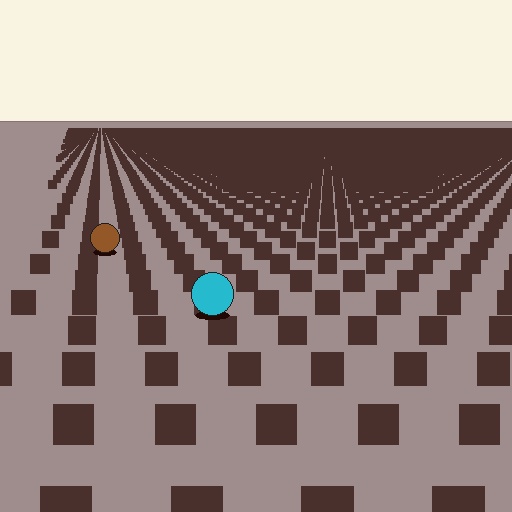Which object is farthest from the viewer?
The brown circle is farthest from the viewer. It appears smaller and the ground texture around it is denser.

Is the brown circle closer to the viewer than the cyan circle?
No. The cyan circle is closer — you can tell from the texture gradient: the ground texture is coarser near it.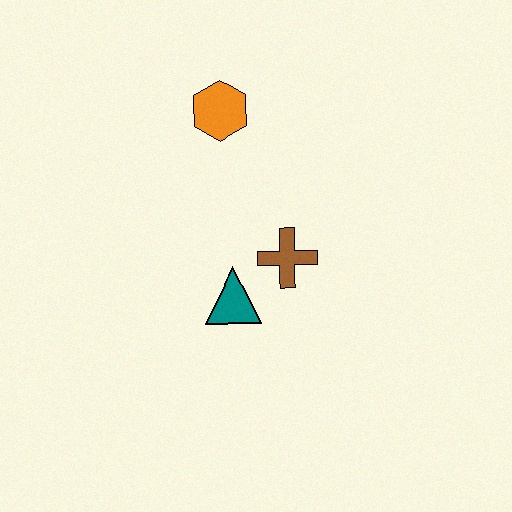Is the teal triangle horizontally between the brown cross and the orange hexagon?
Yes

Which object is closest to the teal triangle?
The brown cross is closest to the teal triangle.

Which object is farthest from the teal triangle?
The orange hexagon is farthest from the teal triangle.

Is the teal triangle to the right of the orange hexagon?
Yes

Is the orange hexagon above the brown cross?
Yes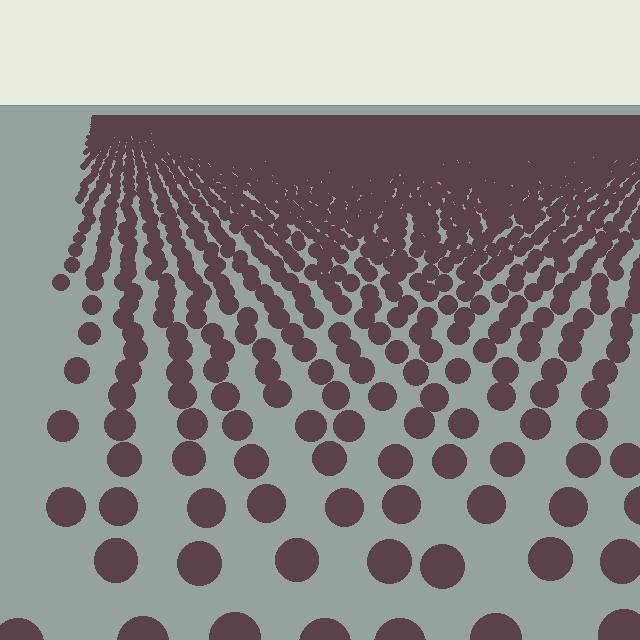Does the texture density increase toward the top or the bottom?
Density increases toward the top.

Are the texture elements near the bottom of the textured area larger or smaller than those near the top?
Larger. Near the bottom, elements are closer to the viewer and appear at a bigger on-screen size.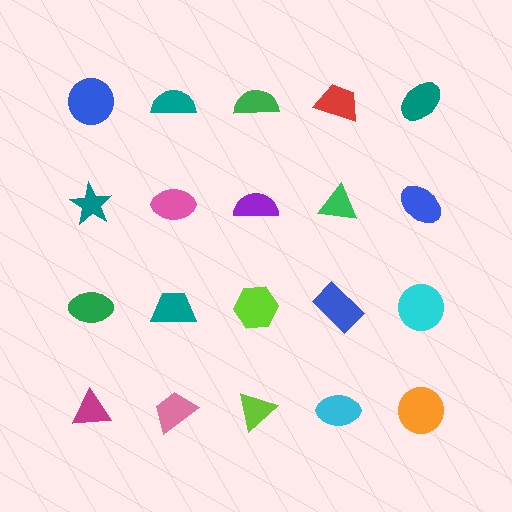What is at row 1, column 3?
A green semicircle.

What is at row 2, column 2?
A pink ellipse.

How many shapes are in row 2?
5 shapes.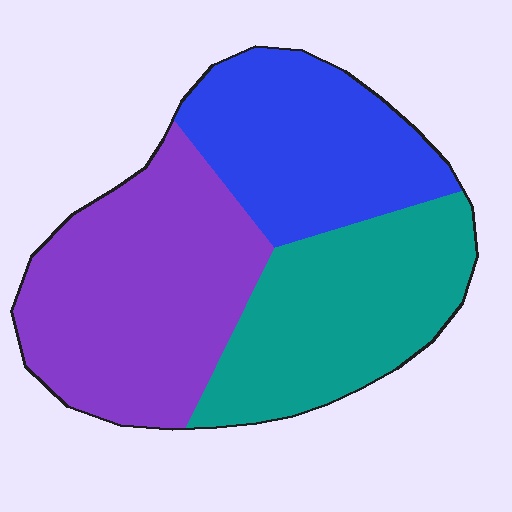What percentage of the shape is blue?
Blue takes up about one quarter (1/4) of the shape.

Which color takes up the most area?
Purple, at roughly 40%.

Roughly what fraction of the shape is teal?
Teal covers roughly 30% of the shape.